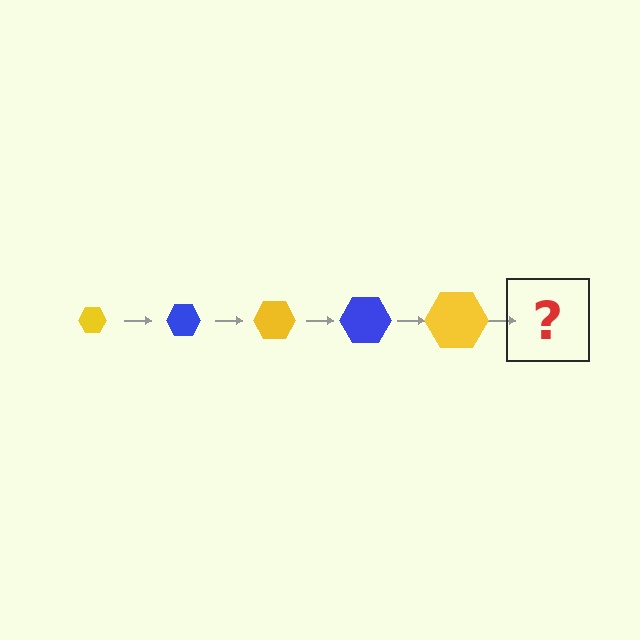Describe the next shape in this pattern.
It should be a blue hexagon, larger than the previous one.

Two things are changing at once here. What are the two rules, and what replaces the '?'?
The two rules are that the hexagon grows larger each step and the color cycles through yellow and blue. The '?' should be a blue hexagon, larger than the previous one.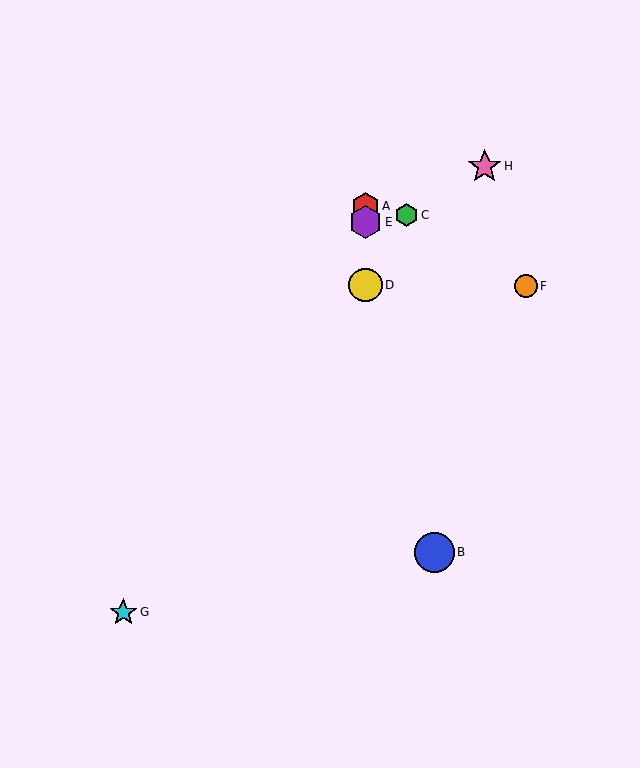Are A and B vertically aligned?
No, A is at x≈366 and B is at x≈434.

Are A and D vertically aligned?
Yes, both are at x≈366.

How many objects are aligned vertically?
3 objects (A, D, E) are aligned vertically.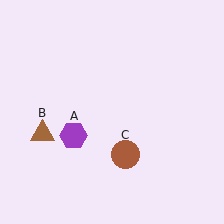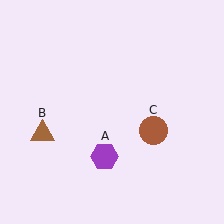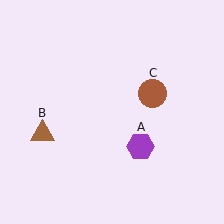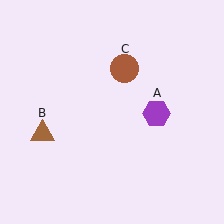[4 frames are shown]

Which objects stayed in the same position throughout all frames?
Brown triangle (object B) remained stationary.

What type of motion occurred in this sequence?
The purple hexagon (object A), brown circle (object C) rotated counterclockwise around the center of the scene.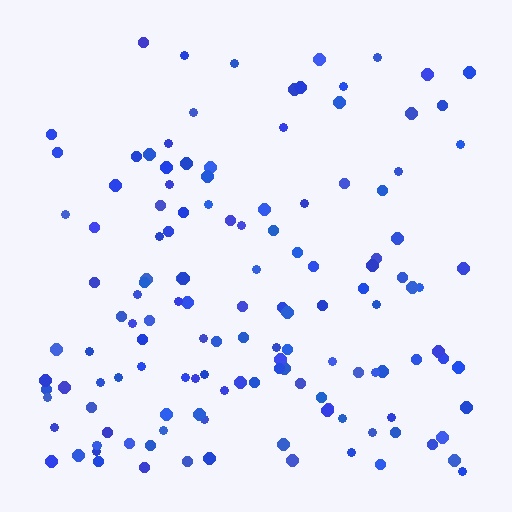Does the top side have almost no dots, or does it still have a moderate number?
Still a moderate number, just noticeably fewer than the bottom.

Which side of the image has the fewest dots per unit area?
The top.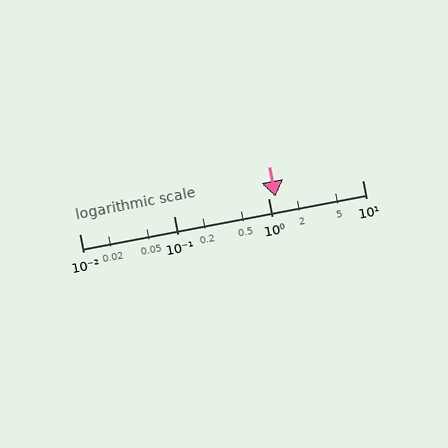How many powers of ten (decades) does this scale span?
The scale spans 3 decades, from 0.01 to 10.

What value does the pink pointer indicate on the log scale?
The pointer indicates approximately 1.2.